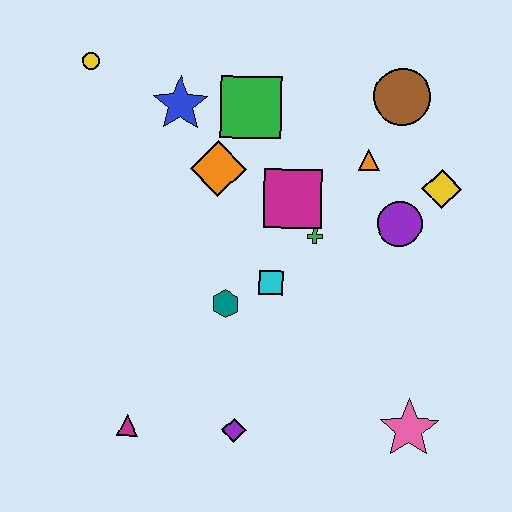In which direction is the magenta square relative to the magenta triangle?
The magenta square is above the magenta triangle.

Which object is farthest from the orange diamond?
The pink star is farthest from the orange diamond.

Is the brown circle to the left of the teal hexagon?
No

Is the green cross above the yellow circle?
No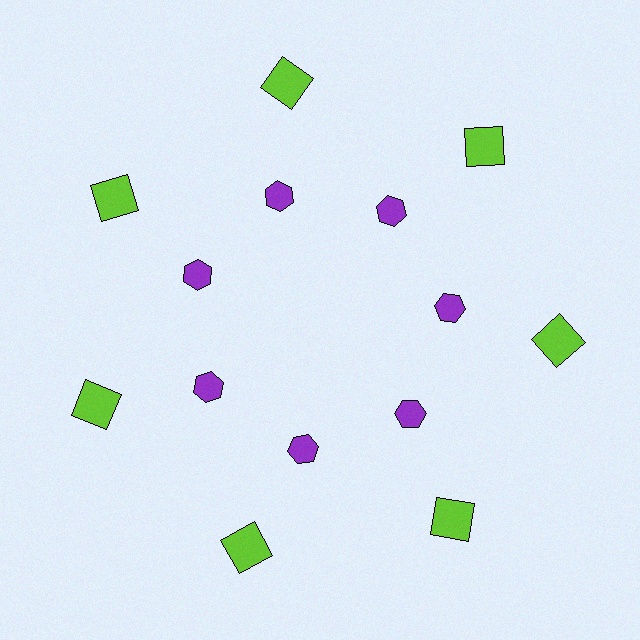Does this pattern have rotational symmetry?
Yes, this pattern has 7-fold rotational symmetry. It looks the same after rotating 51 degrees around the center.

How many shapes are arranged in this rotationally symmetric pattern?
There are 14 shapes, arranged in 7 groups of 2.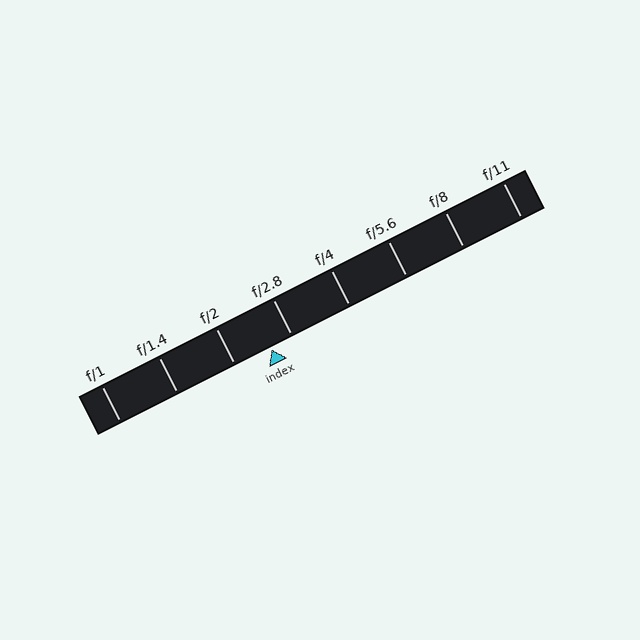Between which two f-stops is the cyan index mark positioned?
The index mark is between f/2 and f/2.8.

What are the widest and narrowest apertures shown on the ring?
The widest aperture shown is f/1 and the narrowest is f/11.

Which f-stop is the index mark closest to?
The index mark is closest to f/2.8.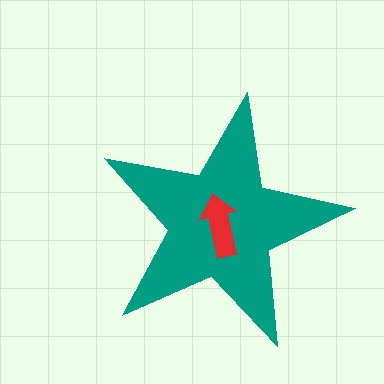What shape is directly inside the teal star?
The red arrow.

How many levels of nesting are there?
2.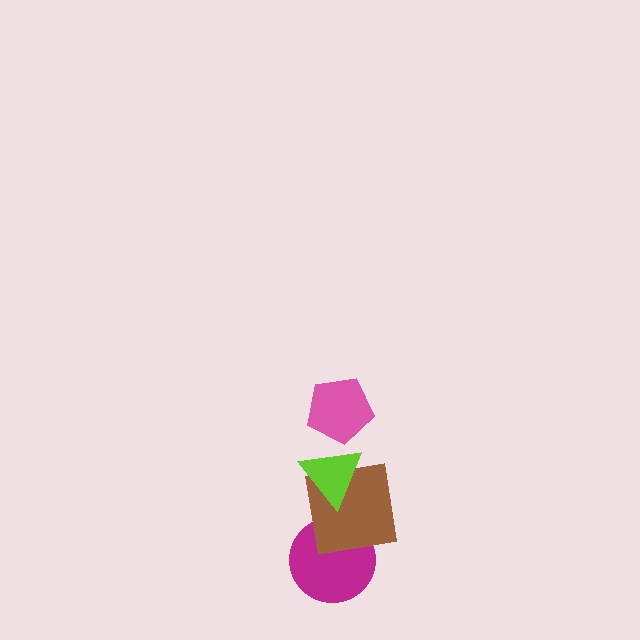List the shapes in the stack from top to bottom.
From top to bottom: the pink pentagon, the lime triangle, the brown square, the magenta circle.